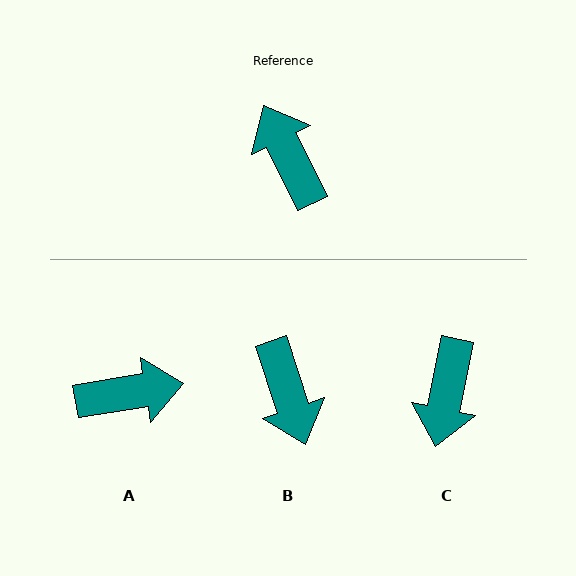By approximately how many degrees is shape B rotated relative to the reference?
Approximately 172 degrees counter-clockwise.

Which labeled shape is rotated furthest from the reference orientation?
B, about 172 degrees away.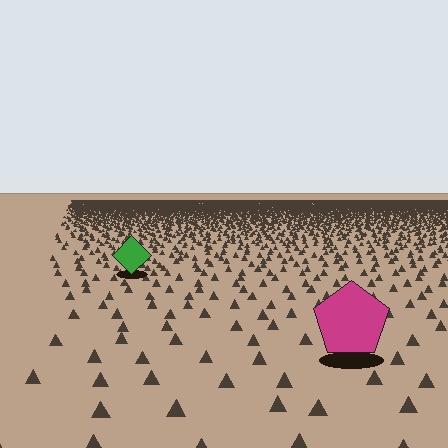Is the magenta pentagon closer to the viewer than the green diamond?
Yes. The magenta pentagon is closer — you can tell from the texture gradient: the ground texture is coarser near it.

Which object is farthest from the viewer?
The green diamond is farthest from the viewer. It appears smaller and the ground texture around it is denser.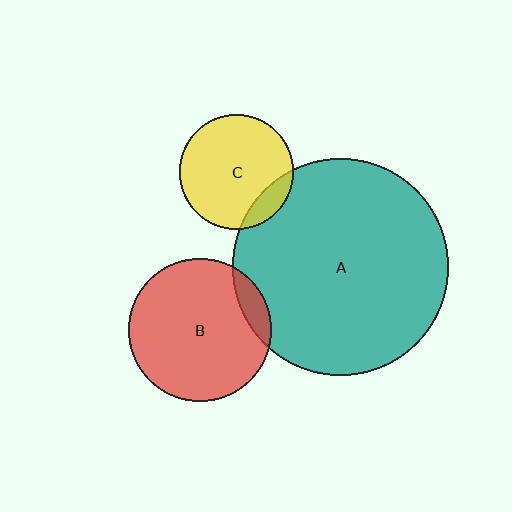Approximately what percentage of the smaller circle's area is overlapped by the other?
Approximately 15%.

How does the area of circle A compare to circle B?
Approximately 2.3 times.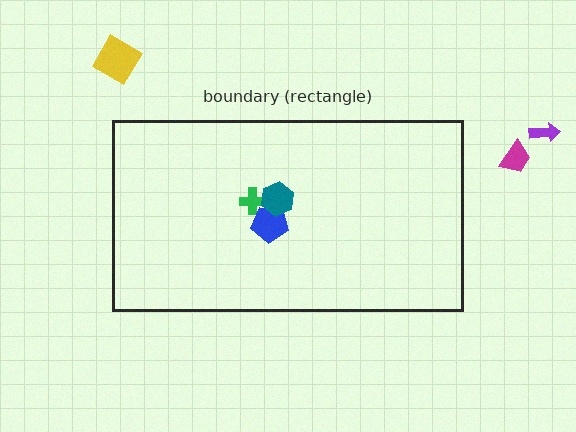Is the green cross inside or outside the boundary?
Inside.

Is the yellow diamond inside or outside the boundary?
Outside.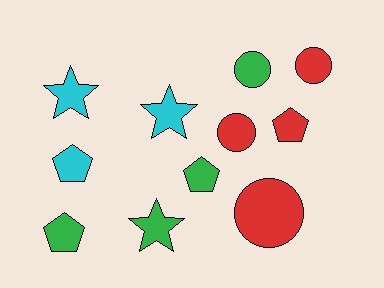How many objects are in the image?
There are 11 objects.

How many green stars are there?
There is 1 green star.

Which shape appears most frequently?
Circle, with 4 objects.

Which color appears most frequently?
Red, with 4 objects.